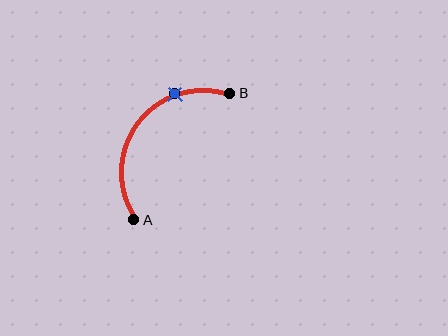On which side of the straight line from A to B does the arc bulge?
The arc bulges above and to the left of the straight line connecting A and B.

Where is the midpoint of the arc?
The arc midpoint is the point on the curve farthest from the straight line joining A and B. It sits above and to the left of that line.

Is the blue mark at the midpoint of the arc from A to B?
No. The blue mark lies on the arc but is closer to endpoint B. The arc midpoint would be at the point on the curve equidistant along the arc from both A and B.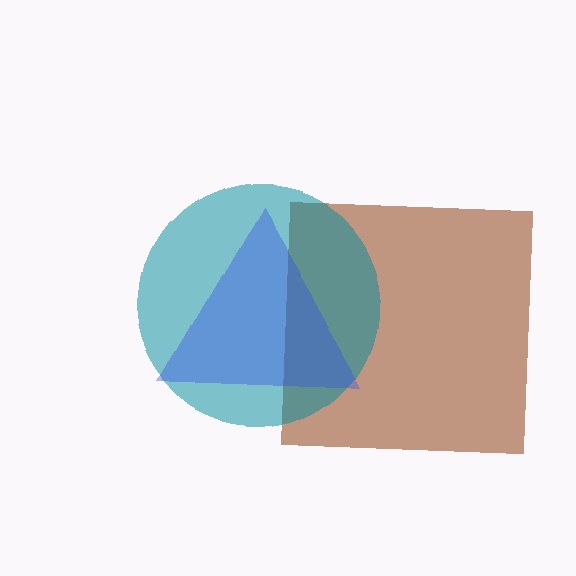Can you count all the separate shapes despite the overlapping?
Yes, there are 3 separate shapes.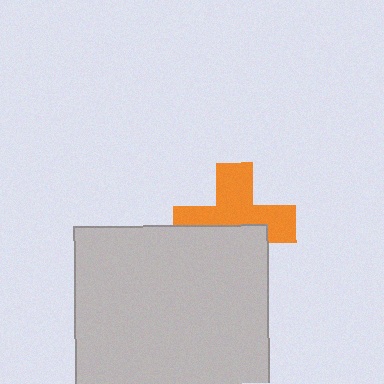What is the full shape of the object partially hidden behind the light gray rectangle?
The partially hidden object is an orange cross.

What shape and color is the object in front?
The object in front is a light gray rectangle.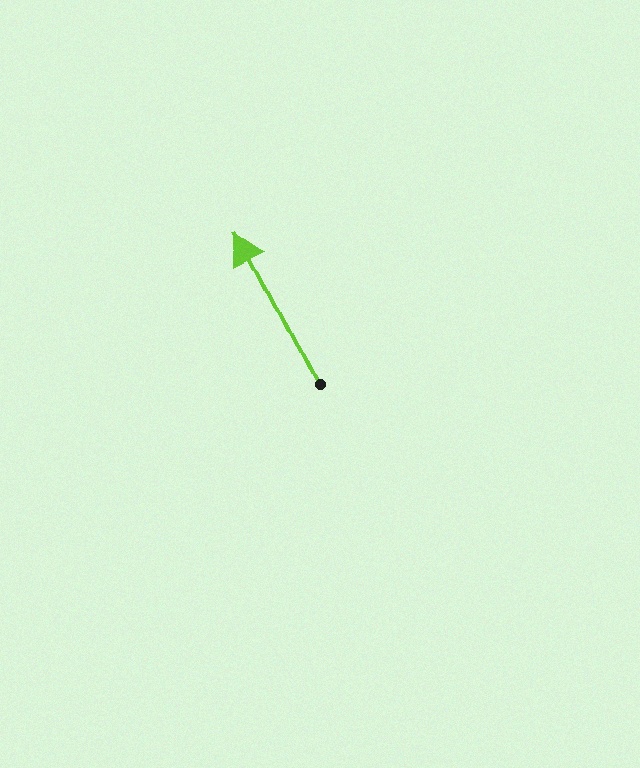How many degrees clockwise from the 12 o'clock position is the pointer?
Approximately 333 degrees.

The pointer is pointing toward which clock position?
Roughly 11 o'clock.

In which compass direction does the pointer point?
Northwest.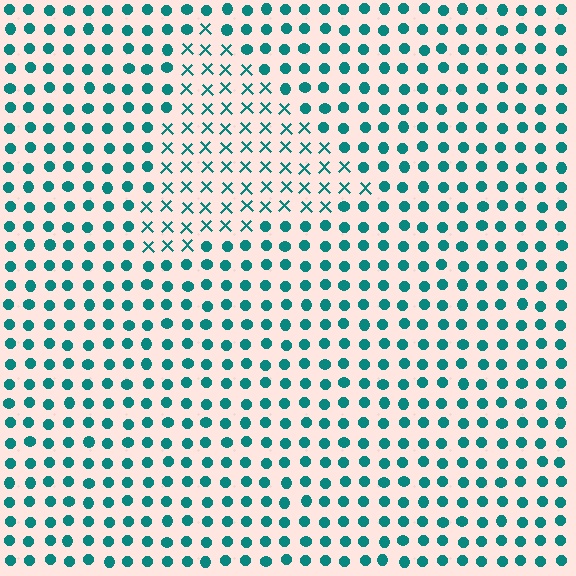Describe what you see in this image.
The image is filled with small teal elements arranged in a uniform grid. A triangle-shaped region contains X marks, while the surrounding area contains circles. The boundary is defined purely by the change in element shape.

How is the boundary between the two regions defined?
The boundary is defined by a change in element shape: X marks inside vs. circles outside. All elements share the same color and spacing.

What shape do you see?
I see a triangle.